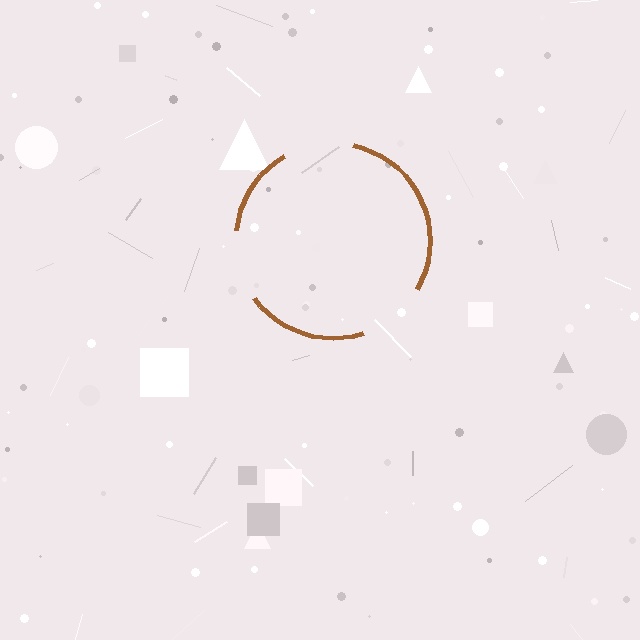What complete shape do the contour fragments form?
The contour fragments form a circle.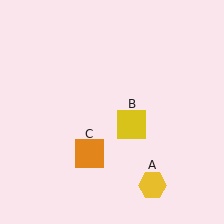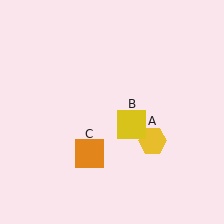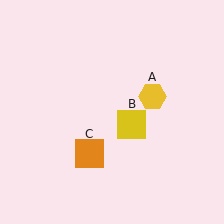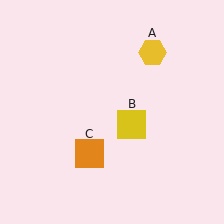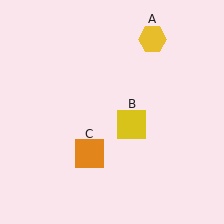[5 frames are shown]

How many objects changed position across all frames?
1 object changed position: yellow hexagon (object A).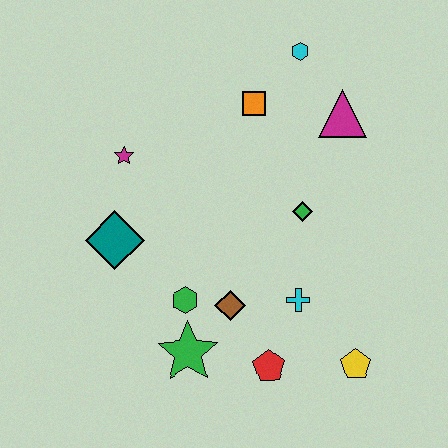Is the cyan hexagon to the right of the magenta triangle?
No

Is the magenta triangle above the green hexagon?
Yes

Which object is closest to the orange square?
The cyan hexagon is closest to the orange square.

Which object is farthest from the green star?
The cyan hexagon is farthest from the green star.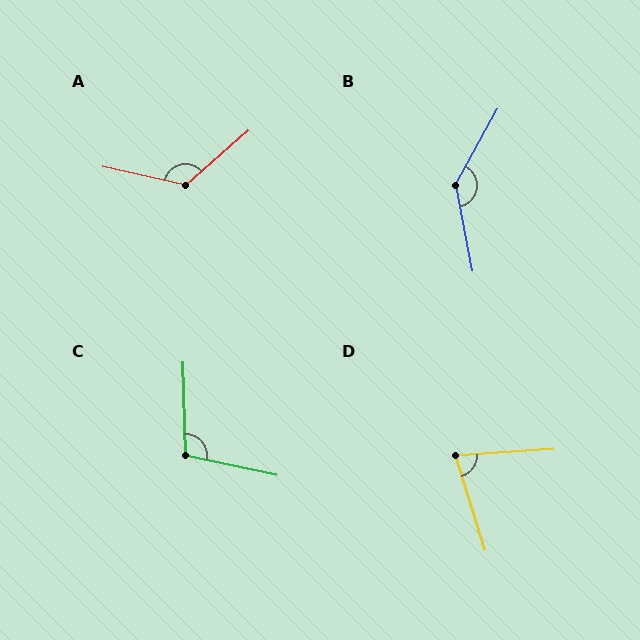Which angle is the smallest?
D, at approximately 76 degrees.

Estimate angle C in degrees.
Approximately 104 degrees.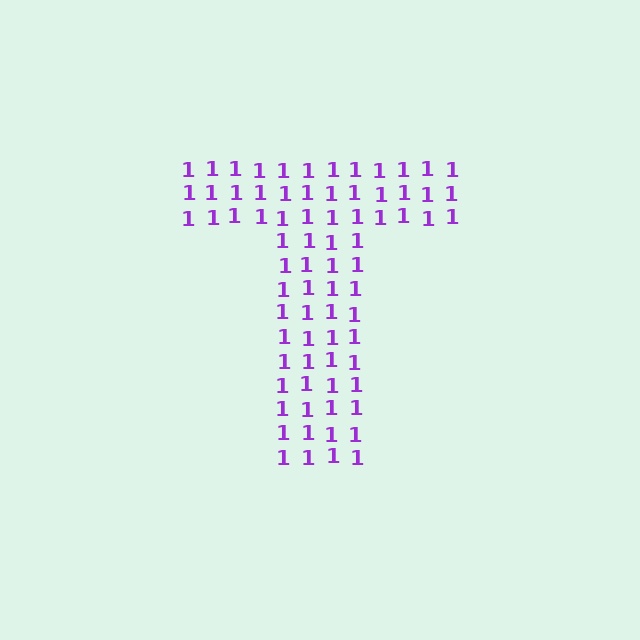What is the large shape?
The large shape is the letter T.